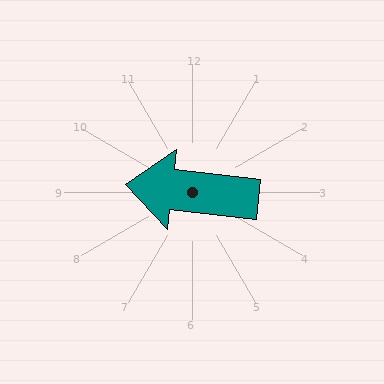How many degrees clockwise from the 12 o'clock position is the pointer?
Approximately 276 degrees.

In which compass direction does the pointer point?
West.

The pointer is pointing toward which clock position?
Roughly 9 o'clock.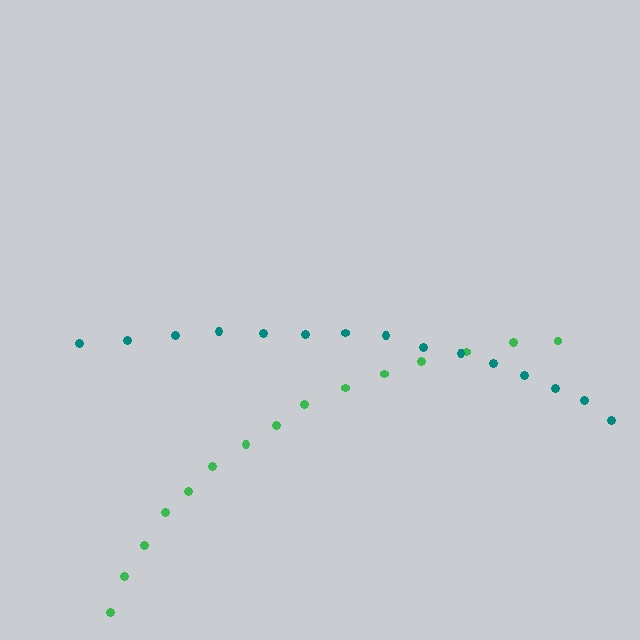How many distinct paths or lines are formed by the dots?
There are 2 distinct paths.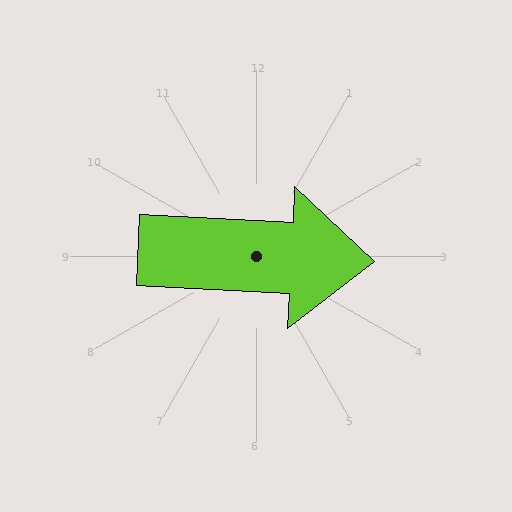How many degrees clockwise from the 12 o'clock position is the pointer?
Approximately 93 degrees.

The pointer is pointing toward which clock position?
Roughly 3 o'clock.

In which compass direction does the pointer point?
East.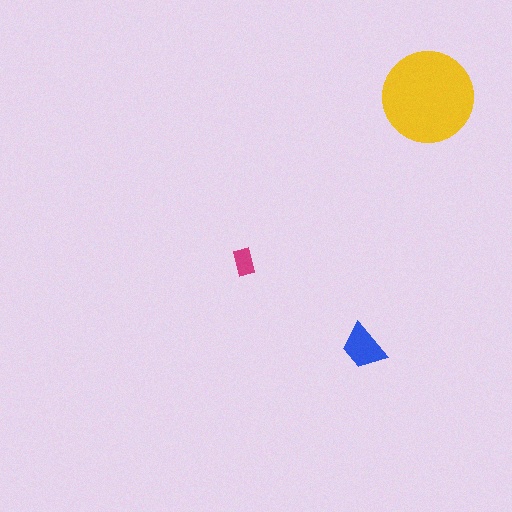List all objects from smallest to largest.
The magenta rectangle, the blue trapezoid, the yellow circle.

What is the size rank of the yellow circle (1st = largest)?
1st.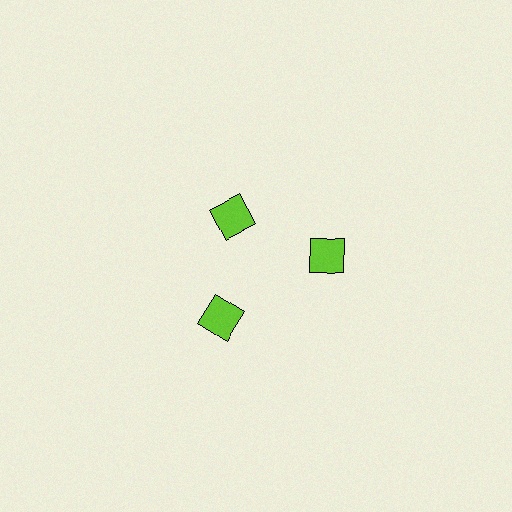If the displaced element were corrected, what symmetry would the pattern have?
It would have 3-fold rotational symmetry — the pattern would map onto itself every 120 degrees.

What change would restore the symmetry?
The symmetry would be restored by moving it outward, back onto the ring so that all 3 diamonds sit at equal angles and equal distance from the center.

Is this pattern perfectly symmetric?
No. The 3 lime diamonds are arranged in a ring, but one element near the 11 o'clock position is pulled inward toward the center, breaking the 3-fold rotational symmetry.